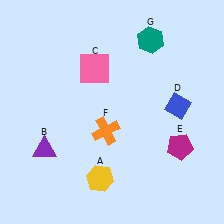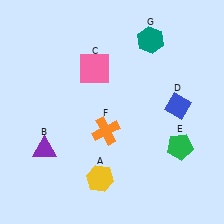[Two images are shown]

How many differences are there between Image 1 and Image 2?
There is 1 difference between the two images.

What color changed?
The pentagon (E) changed from magenta in Image 1 to green in Image 2.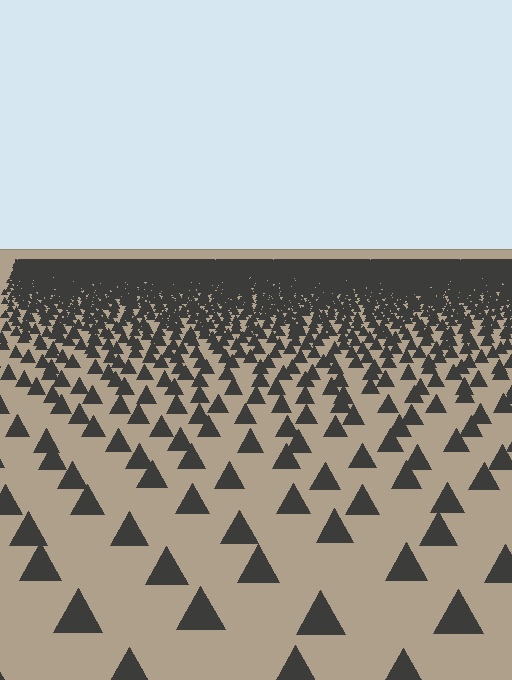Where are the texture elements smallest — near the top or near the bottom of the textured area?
Near the top.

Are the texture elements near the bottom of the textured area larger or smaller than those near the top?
Larger. Near the bottom, elements are closer to the viewer and appear at a bigger on-screen size.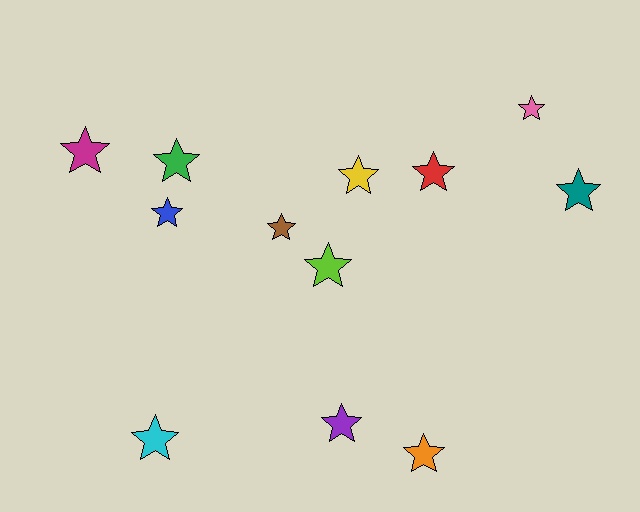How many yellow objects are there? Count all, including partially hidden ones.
There is 1 yellow object.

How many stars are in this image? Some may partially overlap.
There are 12 stars.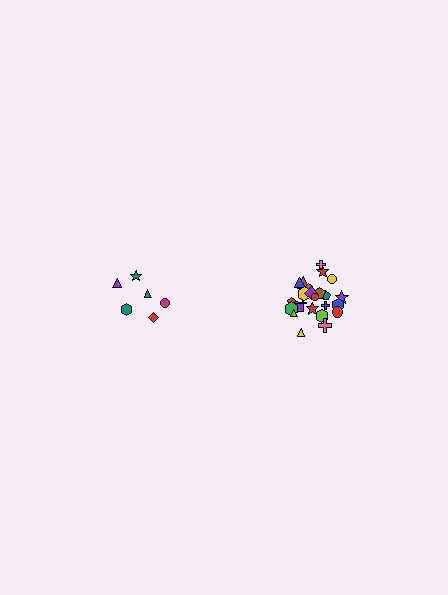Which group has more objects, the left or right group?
The right group.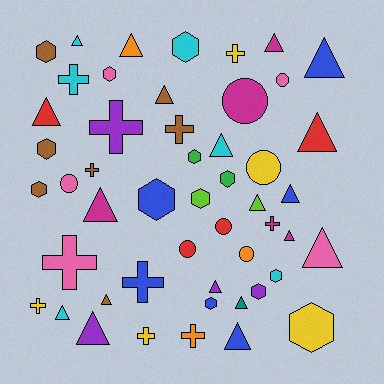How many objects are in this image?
There are 50 objects.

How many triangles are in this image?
There are 19 triangles.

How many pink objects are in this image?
There are 5 pink objects.